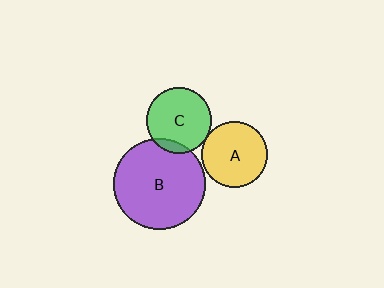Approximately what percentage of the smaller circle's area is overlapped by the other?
Approximately 5%.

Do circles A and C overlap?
Yes.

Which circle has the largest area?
Circle B (purple).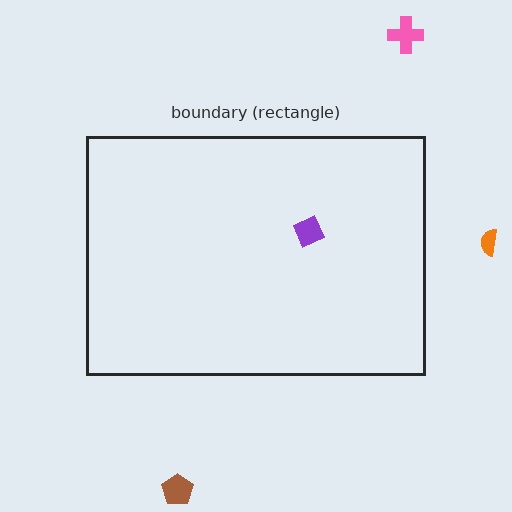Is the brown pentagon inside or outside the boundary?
Outside.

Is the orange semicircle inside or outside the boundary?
Outside.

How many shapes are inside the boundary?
1 inside, 3 outside.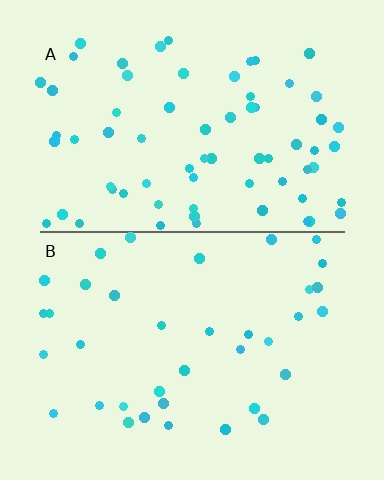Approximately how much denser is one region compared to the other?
Approximately 1.9× — region A over region B.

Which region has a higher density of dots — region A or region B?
A (the top).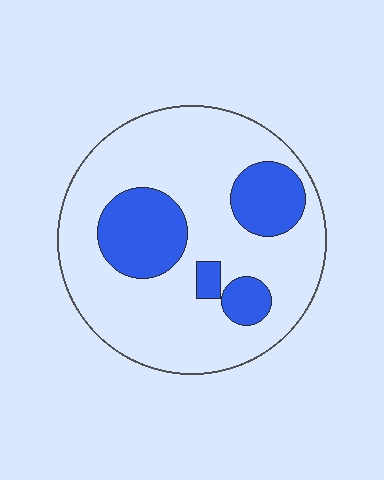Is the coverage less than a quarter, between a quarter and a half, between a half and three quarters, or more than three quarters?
Less than a quarter.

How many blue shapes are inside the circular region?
4.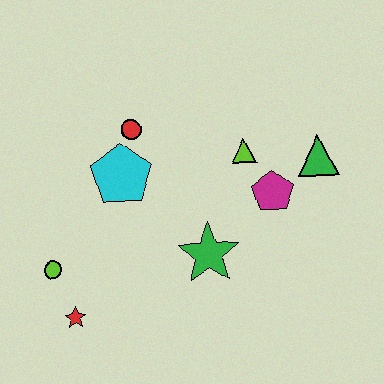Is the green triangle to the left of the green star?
No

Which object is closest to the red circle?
The cyan pentagon is closest to the red circle.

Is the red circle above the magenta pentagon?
Yes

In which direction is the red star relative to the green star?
The red star is to the left of the green star.